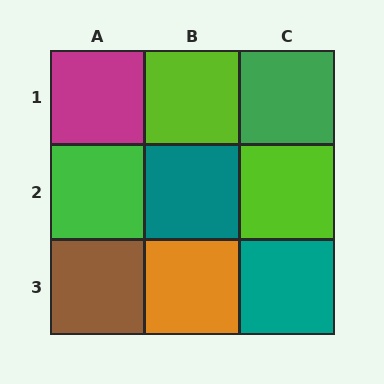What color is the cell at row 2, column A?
Green.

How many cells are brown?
1 cell is brown.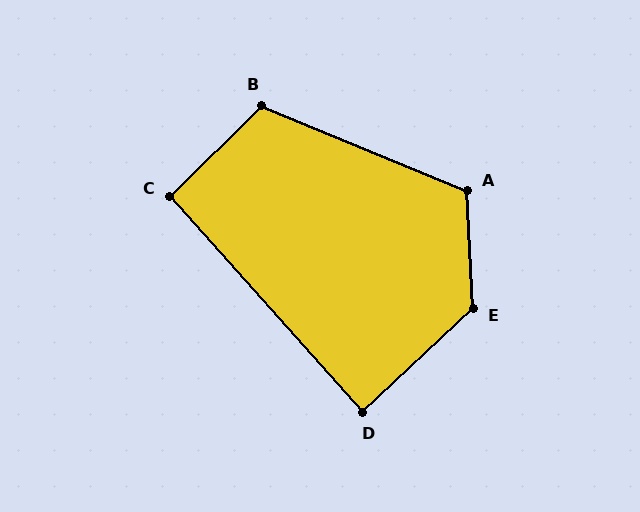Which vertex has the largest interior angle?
E, at approximately 131 degrees.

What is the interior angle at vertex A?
Approximately 115 degrees (obtuse).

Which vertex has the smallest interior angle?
D, at approximately 89 degrees.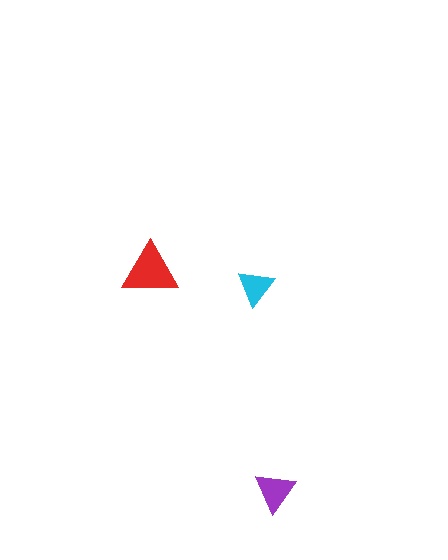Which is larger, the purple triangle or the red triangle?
The red one.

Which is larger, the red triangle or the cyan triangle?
The red one.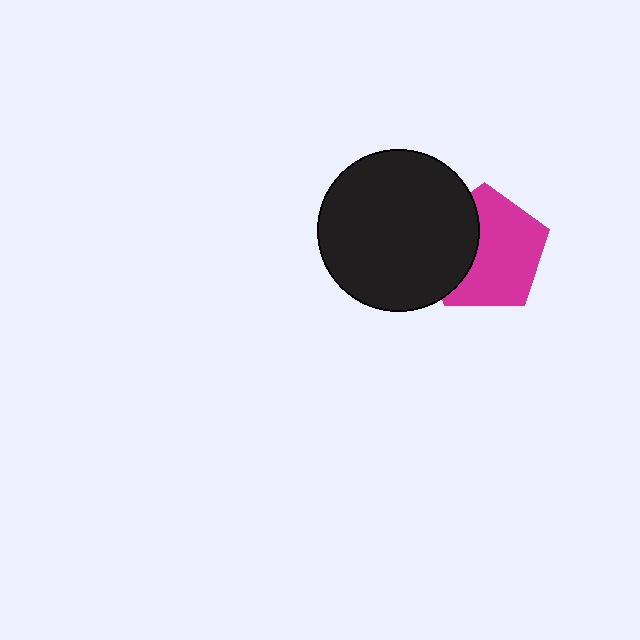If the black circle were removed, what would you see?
You would see the complete magenta pentagon.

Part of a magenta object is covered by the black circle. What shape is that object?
It is a pentagon.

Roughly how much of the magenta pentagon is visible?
Most of it is visible (roughly 66%).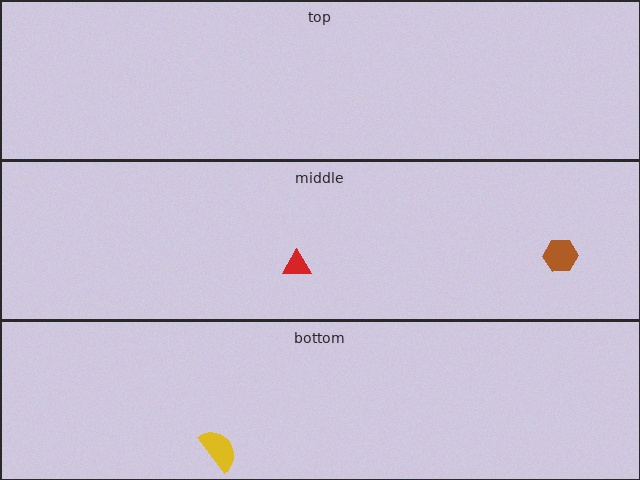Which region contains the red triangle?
The middle region.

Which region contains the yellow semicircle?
The bottom region.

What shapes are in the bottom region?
The yellow semicircle.